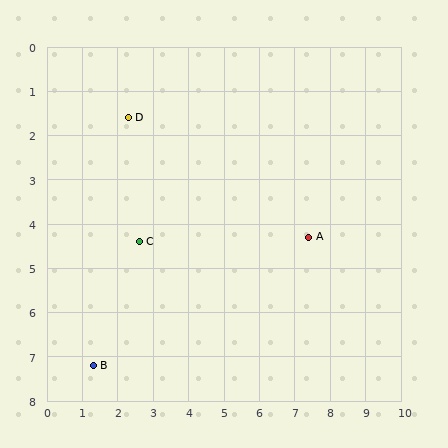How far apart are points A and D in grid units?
Points A and D are about 5.8 grid units apart.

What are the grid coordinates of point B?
Point B is at approximately (1.3, 7.2).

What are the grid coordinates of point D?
Point D is at approximately (2.3, 1.6).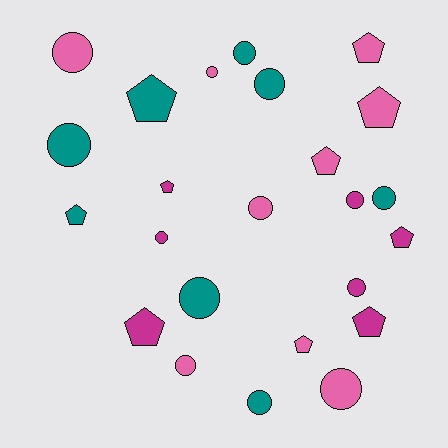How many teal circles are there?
There are 6 teal circles.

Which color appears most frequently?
Pink, with 9 objects.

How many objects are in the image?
There are 24 objects.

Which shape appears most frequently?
Circle, with 14 objects.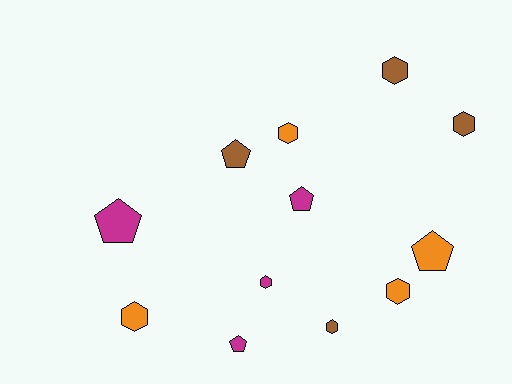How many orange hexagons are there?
There are 3 orange hexagons.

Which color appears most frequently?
Brown, with 4 objects.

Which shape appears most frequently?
Hexagon, with 7 objects.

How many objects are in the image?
There are 12 objects.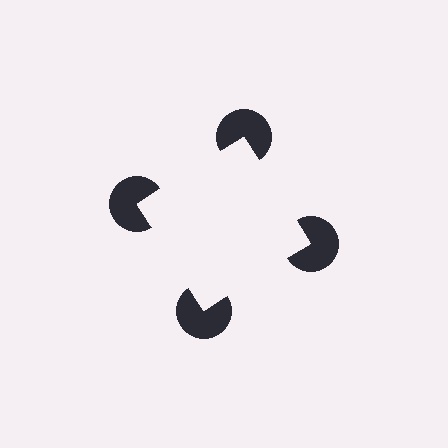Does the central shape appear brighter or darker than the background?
It typically appears slightly brighter than the background, even though no actual brightness change is drawn.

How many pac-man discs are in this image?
There are 4 — one at each vertex of the illusory square.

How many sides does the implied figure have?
4 sides.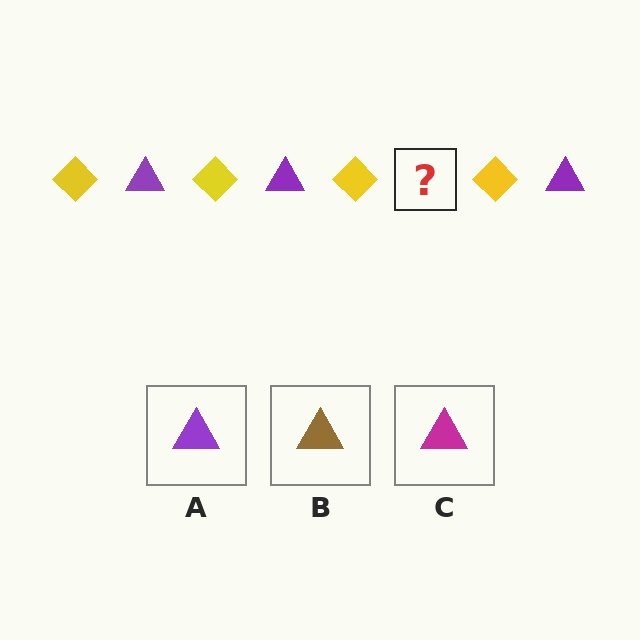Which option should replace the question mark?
Option A.